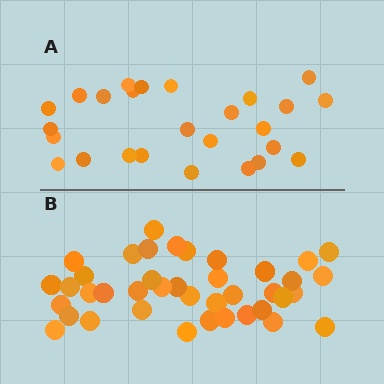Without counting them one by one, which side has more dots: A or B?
Region B (the bottom region) has more dots.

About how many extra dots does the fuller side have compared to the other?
Region B has approximately 15 more dots than region A.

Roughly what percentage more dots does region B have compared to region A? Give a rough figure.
About 55% more.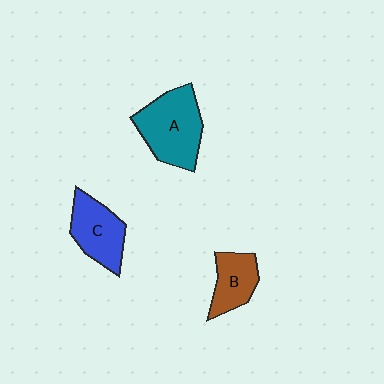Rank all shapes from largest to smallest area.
From largest to smallest: A (teal), C (blue), B (brown).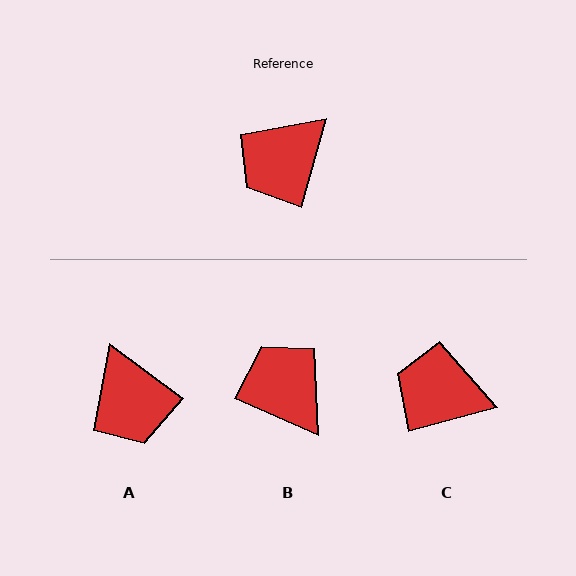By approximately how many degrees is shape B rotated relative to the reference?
Approximately 98 degrees clockwise.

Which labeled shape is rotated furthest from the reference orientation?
B, about 98 degrees away.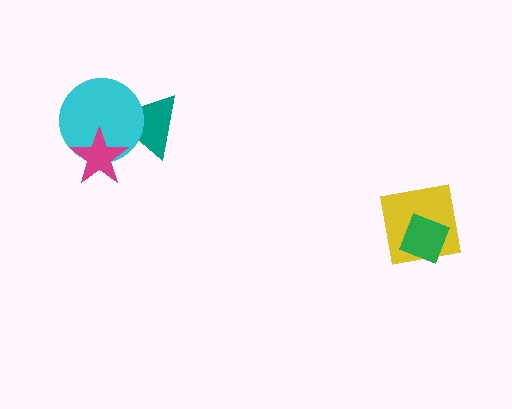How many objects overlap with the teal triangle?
2 objects overlap with the teal triangle.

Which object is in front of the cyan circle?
The magenta star is in front of the cyan circle.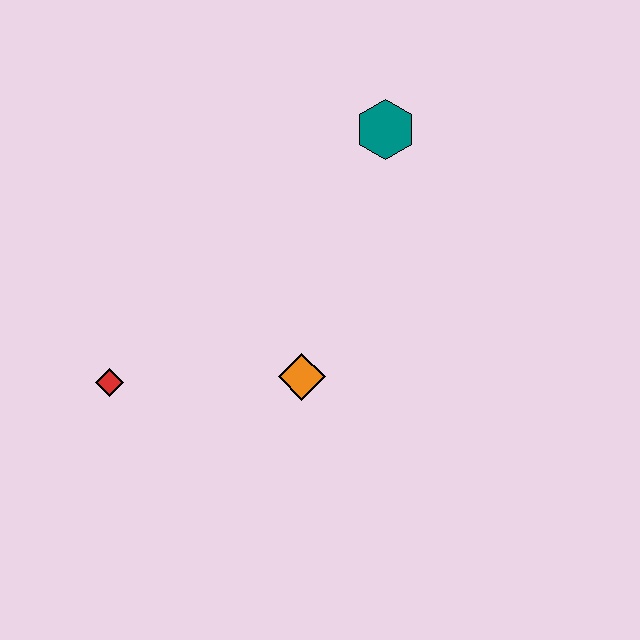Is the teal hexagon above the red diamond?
Yes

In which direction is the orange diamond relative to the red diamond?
The orange diamond is to the right of the red diamond.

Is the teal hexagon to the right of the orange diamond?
Yes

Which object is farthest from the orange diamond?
The teal hexagon is farthest from the orange diamond.